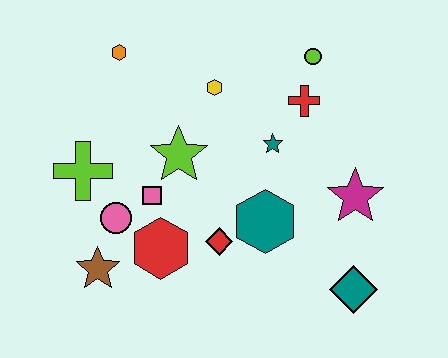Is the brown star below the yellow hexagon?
Yes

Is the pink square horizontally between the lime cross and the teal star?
Yes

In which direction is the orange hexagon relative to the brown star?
The orange hexagon is above the brown star.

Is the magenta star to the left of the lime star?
No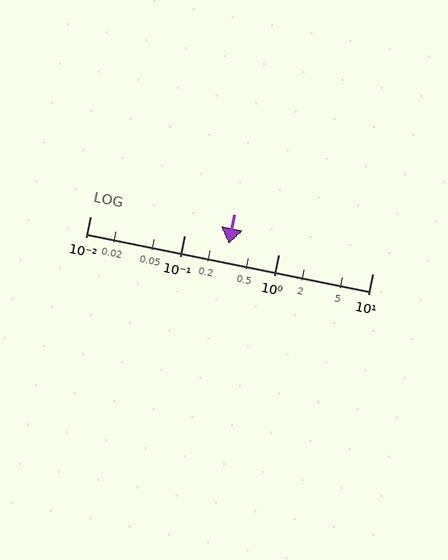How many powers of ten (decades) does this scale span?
The scale spans 3 decades, from 0.01 to 10.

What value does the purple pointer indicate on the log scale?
The pointer indicates approximately 0.3.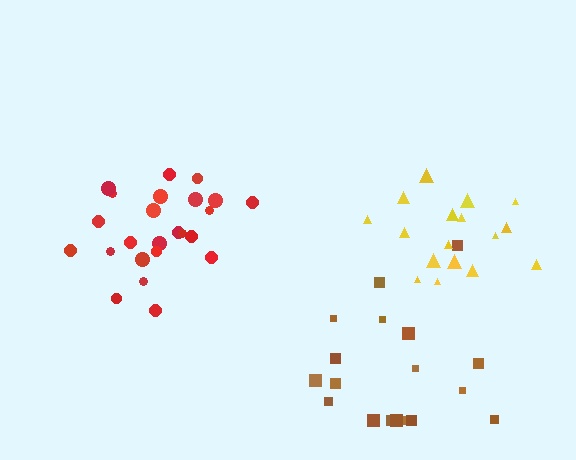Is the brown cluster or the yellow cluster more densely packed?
Yellow.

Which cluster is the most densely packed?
Red.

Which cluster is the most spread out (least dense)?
Brown.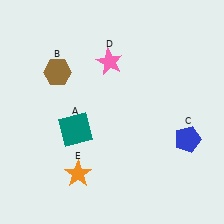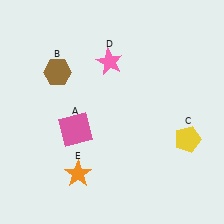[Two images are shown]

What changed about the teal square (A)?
In Image 1, A is teal. In Image 2, it changed to pink.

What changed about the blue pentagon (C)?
In Image 1, C is blue. In Image 2, it changed to yellow.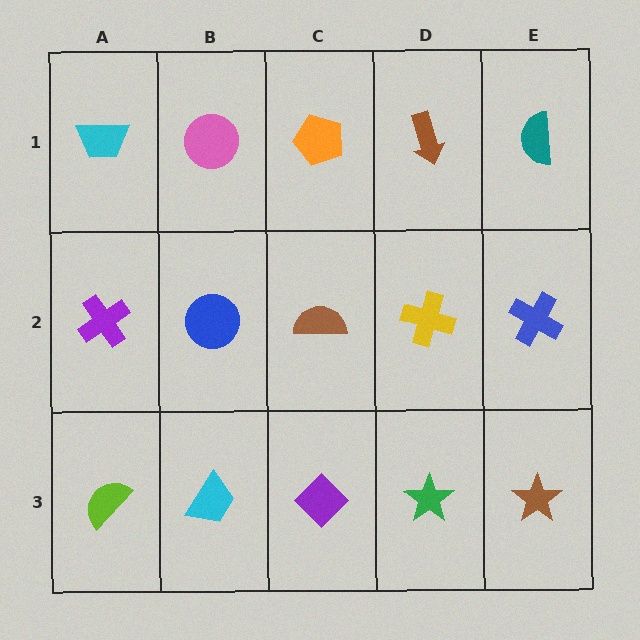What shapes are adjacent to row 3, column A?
A purple cross (row 2, column A), a cyan trapezoid (row 3, column B).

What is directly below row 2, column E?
A brown star.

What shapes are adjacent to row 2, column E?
A teal semicircle (row 1, column E), a brown star (row 3, column E), a yellow cross (row 2, column D).